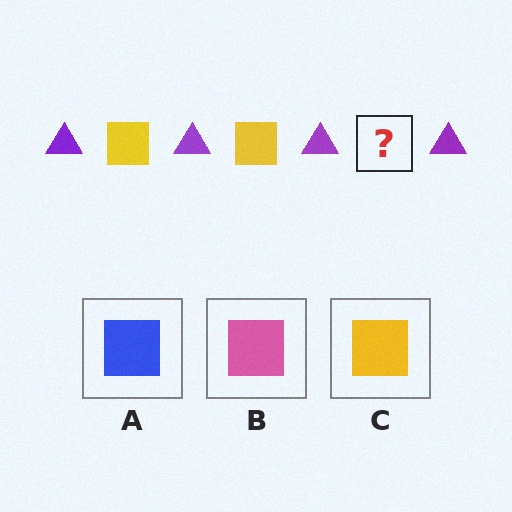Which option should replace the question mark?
Option C.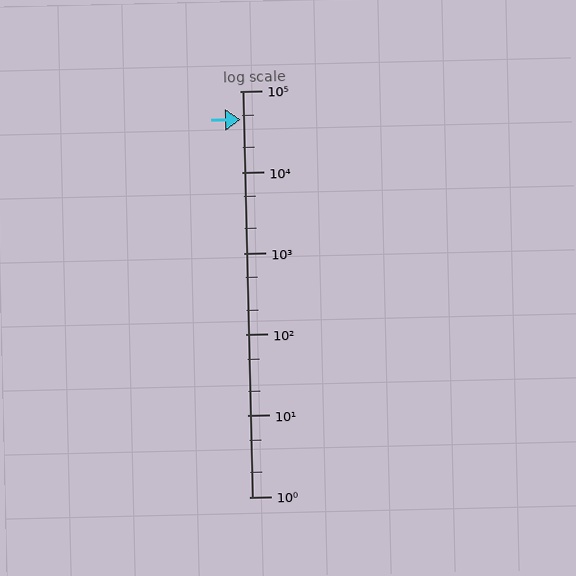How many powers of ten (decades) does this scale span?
The scale spans 5 decades, from 1 to 100000.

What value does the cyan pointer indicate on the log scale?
The pointer indicates approximately 44000.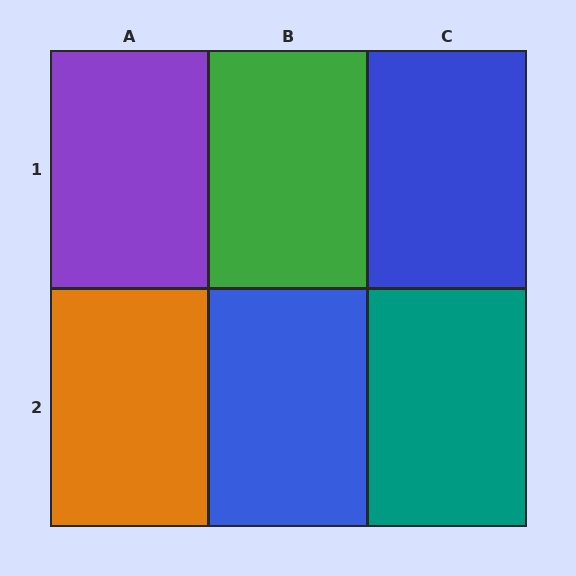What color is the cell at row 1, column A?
Purple.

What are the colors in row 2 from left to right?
Orange, blue, teal.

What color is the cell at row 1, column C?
Blue.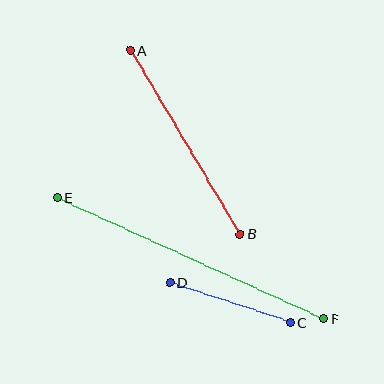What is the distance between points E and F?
The distance is approximately 293 pixels.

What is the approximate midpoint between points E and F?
The midpoint is at approximately (190, 258) pixels.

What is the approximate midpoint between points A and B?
The midpoint is at approximately (185, 142) pixels.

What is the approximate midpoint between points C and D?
The midpoint is at approximately (230, 303) pixels.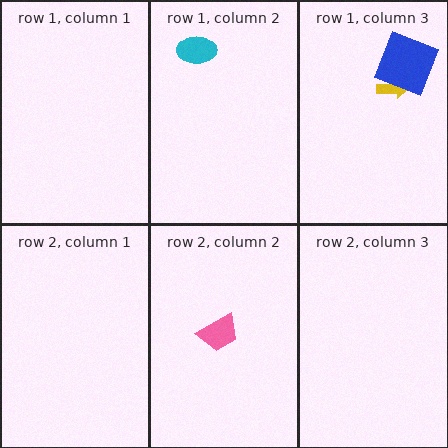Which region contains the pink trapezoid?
The row 2, column 2 region.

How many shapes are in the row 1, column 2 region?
1.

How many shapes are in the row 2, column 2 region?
1.